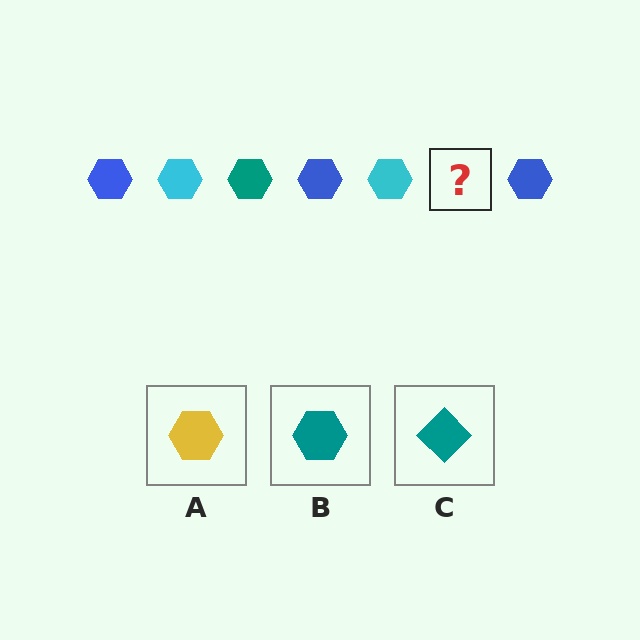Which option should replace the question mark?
Option B.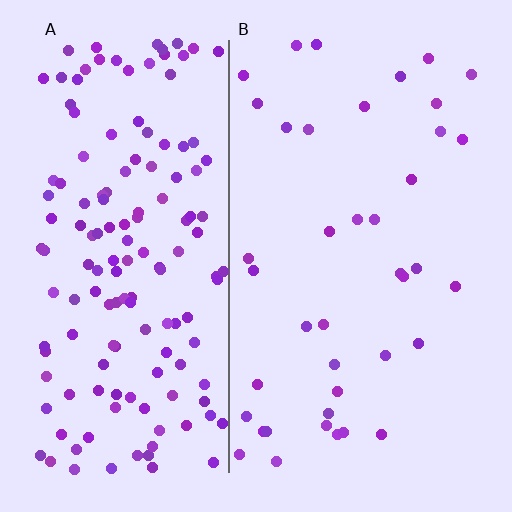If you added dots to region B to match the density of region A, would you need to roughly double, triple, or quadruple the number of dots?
Approximately quadruple.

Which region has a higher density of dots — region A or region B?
A (the left).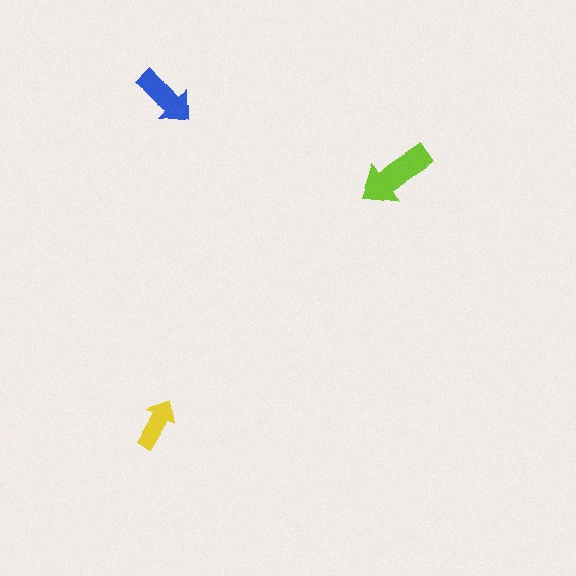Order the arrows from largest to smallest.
the lime one, the blue one, the yellow one.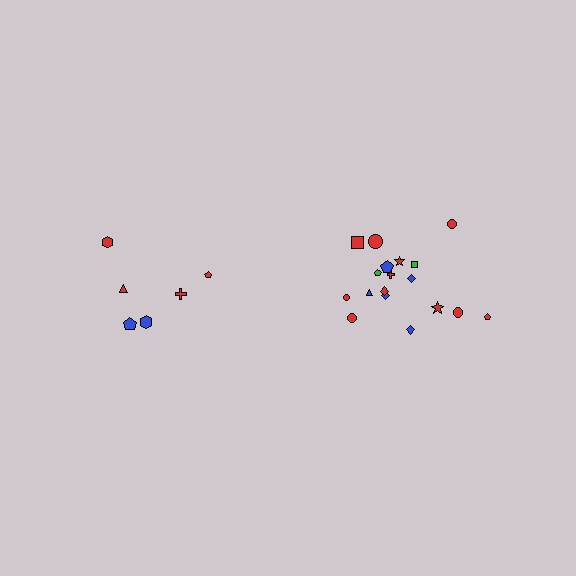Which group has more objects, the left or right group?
The right group.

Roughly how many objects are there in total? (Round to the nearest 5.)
Roughly 25 objects in total.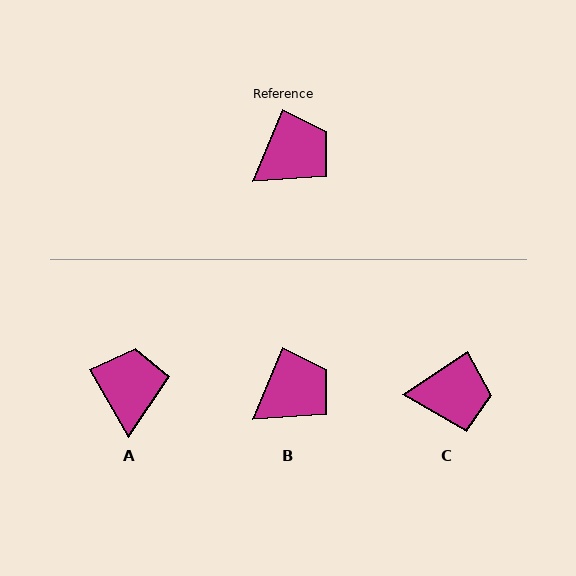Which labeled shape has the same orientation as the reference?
B.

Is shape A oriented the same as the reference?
No, it is off by about 52 degrees.